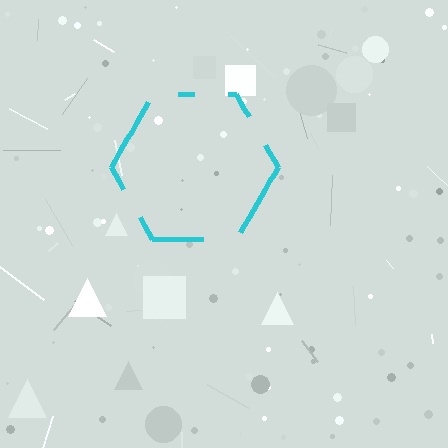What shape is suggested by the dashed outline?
The dashed outline suggests a hexagon.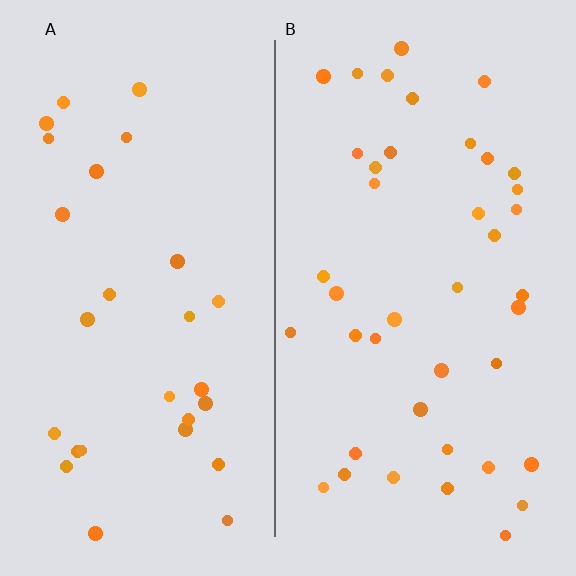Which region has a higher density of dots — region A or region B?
B (the right).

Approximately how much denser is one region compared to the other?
Approximately 1.5× — region B over region A.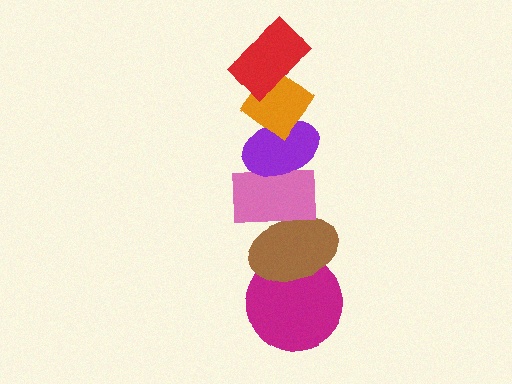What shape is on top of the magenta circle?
The brown ellipse is on top of the magenta circle.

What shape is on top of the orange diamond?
The red rectangle is on top of the orange diamond.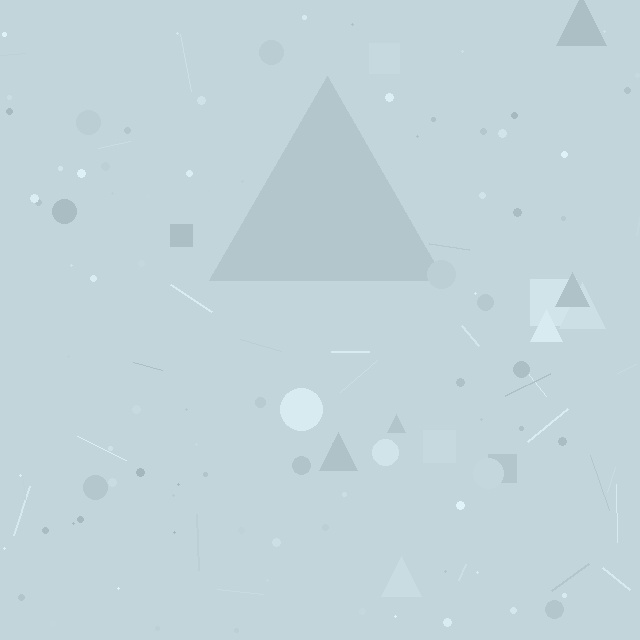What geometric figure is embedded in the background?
A triangle is embedded in the background.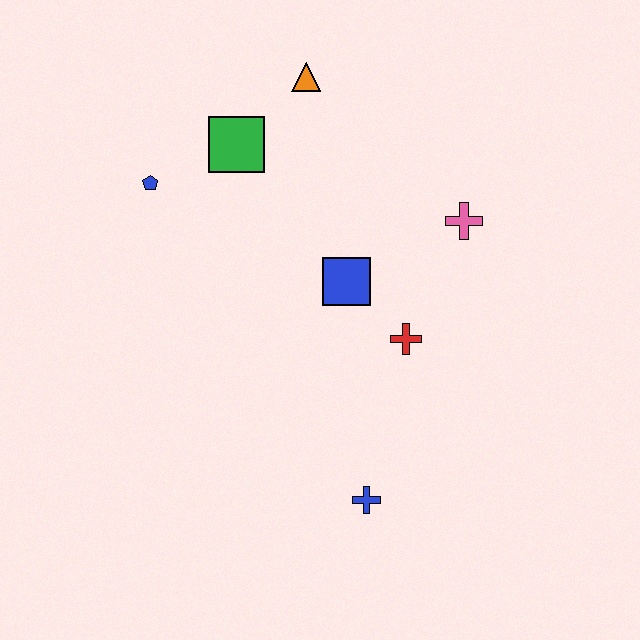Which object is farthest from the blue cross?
The orange triangle is farthest from the blue cross.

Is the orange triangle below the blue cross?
No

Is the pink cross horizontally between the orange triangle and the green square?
No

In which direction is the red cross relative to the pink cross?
The red cross is below the pink cross.